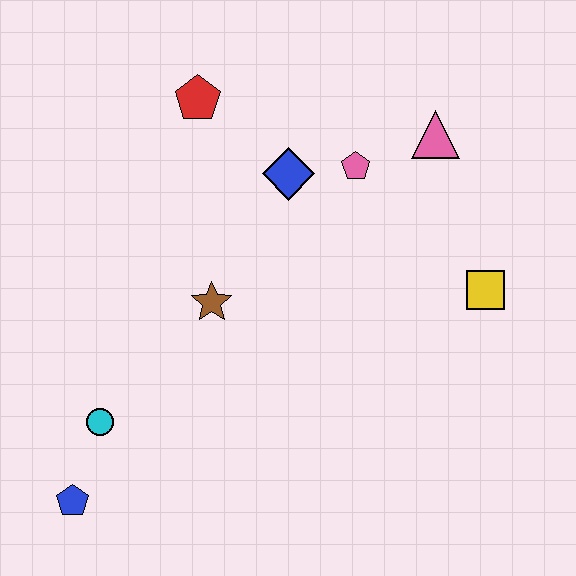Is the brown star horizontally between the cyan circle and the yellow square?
Yes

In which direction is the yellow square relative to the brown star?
The yellow square is to the right of the brown star.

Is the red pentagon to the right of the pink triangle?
No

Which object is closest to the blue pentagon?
The cyan circle is closest to the blue pentagon.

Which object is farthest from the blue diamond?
The blue pentagon is farthest from the blue diamond.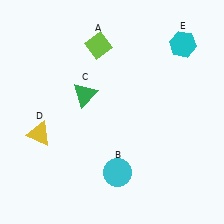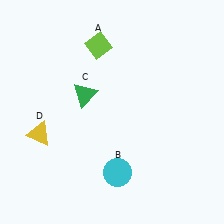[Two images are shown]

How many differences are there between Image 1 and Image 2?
There is 1 difference between the two images.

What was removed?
The cyan hexagon (E) was removed in Image 2.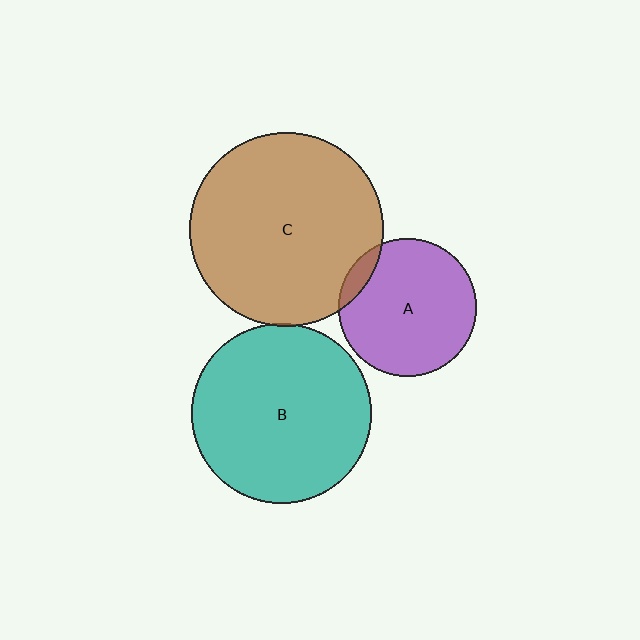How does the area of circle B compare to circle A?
Approximately 1.7 times.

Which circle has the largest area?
Circle C (brown).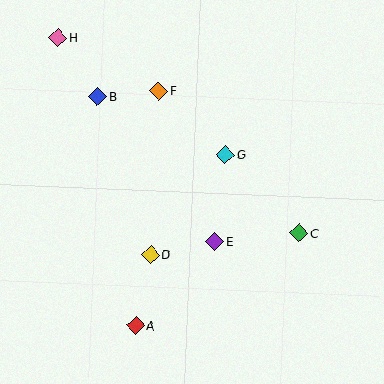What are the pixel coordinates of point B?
Point B is at (98, 96).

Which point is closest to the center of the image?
Point G at (225, 154) is closest to the center.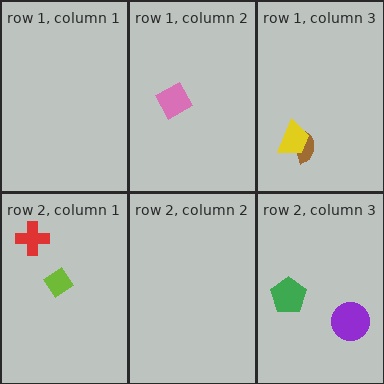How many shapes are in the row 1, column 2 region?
1.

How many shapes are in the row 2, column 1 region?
2.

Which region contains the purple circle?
The row 2, column 3 region.